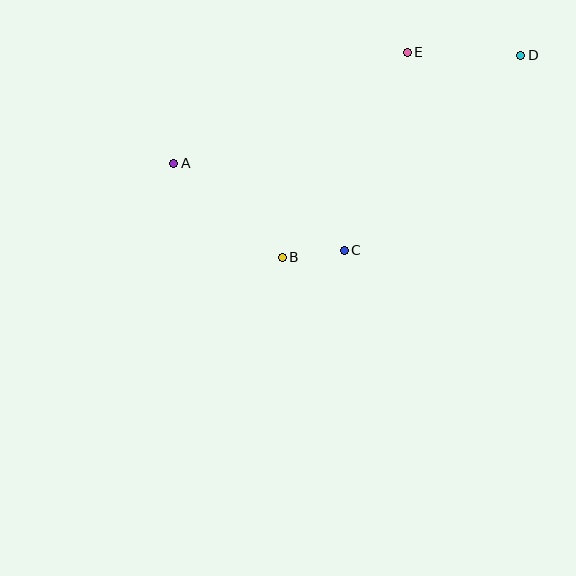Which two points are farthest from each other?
Points A and D are farthest from each other.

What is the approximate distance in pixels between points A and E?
The distance between A and E is approximately 259 pixels.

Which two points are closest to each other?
Points B and C are closest to each other.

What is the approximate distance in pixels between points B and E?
The distance between B and E is approximately 240 pixels.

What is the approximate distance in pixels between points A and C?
The distance between A and C is approximately 192 pixels.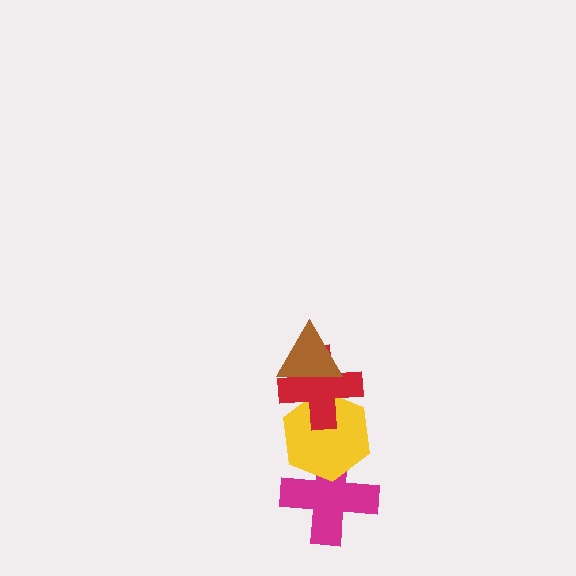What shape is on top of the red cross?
The brown triangle is on top of the red cross.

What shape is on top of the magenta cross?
The yellow hexagon is on top of the magenta cross.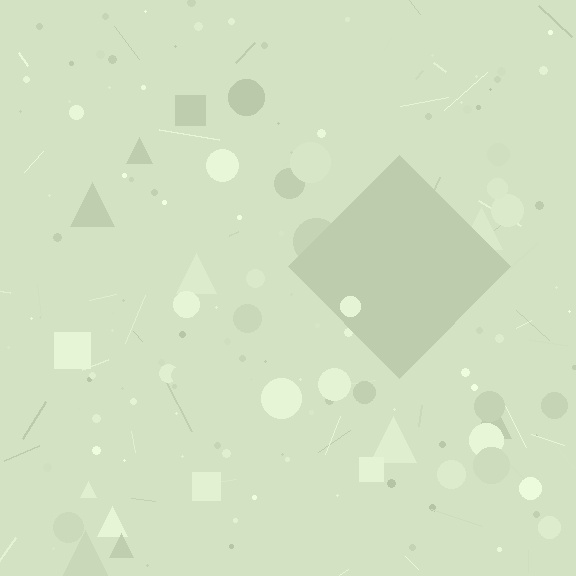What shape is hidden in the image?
A diamond is hidden in the image.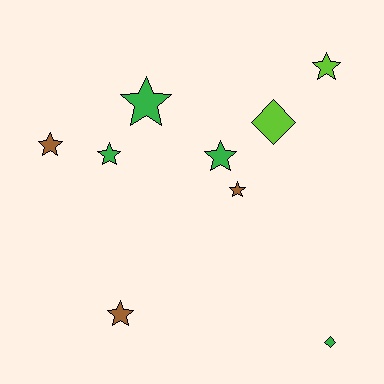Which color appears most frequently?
Green, with 4 objects.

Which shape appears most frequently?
Star, with 7 objects.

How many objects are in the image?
There are 9 objects.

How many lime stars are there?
There is 1 lime star.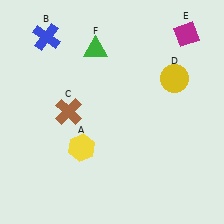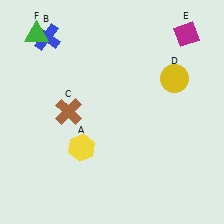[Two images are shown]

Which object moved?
The green triangle (F) moved left.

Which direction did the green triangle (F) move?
The green triangle (F) moved left.